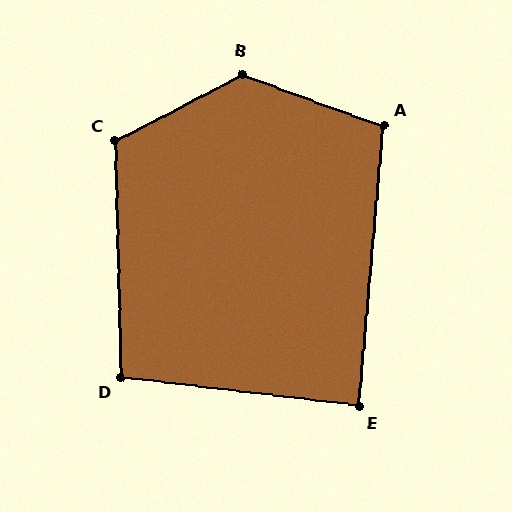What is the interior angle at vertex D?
Approximately 98 degrees (obtuse).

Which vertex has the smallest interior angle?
E, at approximately 88 degrees.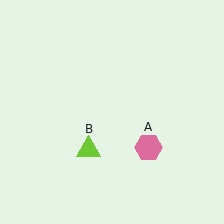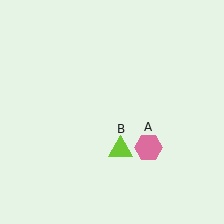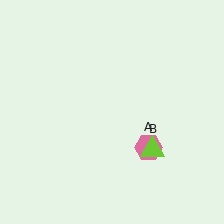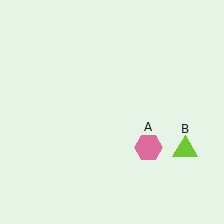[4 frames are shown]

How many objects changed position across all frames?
1 object changed position: lime triangle (object B).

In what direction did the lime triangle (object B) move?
The lime triangle (object B) moved right.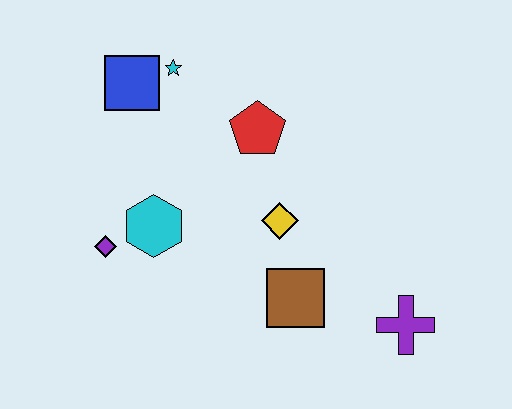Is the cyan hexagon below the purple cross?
No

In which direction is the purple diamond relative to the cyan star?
The purple diamond is below the cyan star.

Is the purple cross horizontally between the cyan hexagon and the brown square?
No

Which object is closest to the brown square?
The yellow diamond is closest to the brown square.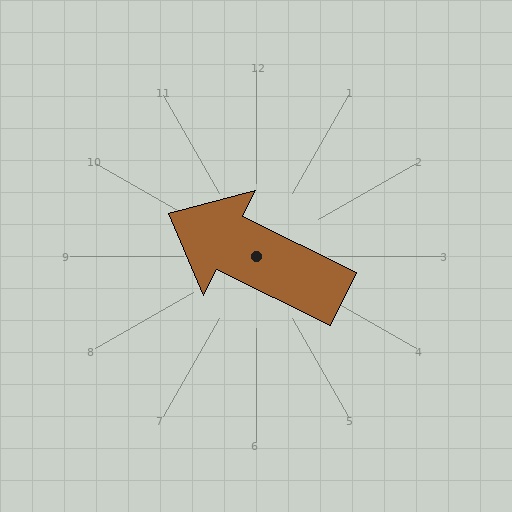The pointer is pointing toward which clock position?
Roughly 10 o'clock.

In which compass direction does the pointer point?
Northwest.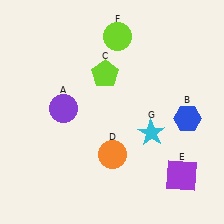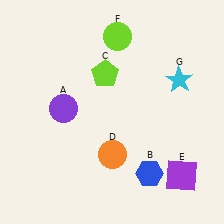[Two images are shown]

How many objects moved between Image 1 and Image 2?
2 objects moved between the two images.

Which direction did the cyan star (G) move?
The cyan star (G) moved up.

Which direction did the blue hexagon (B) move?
The blue hexagon (B) moved down.